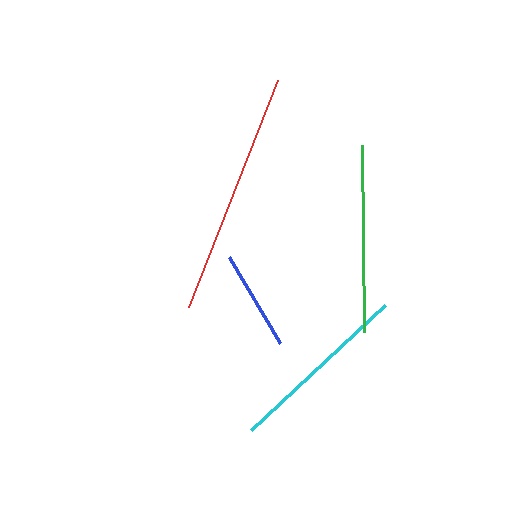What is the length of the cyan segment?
The cyan segment is approximately 184 pixels long.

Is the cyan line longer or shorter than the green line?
The green line is longer than the cyan line.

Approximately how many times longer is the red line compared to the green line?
The red line is approximately 1.3 times the length of the green line.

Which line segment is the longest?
The red line is the longest at approximately 243 pixels.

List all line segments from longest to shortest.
From longest to shortest: red, green, cyan, blue.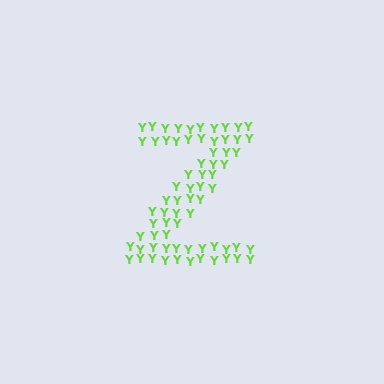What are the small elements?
The small elements are letter Y's.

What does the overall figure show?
The overall figure shows the letter Z.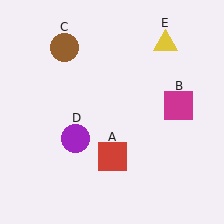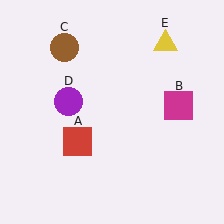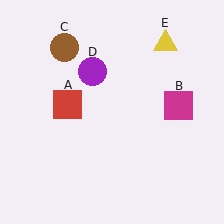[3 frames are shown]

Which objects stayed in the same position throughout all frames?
Magenta square (object B) and brown circle (object C) and yellow triangle (object E) remained stationary.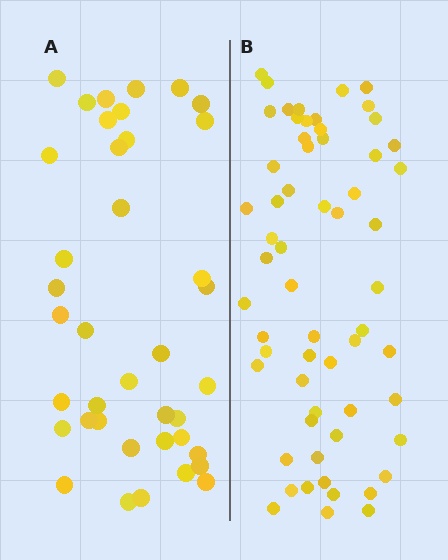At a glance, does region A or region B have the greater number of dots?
Region B (the right region) has more dots.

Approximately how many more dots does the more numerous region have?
Region B has approximately 20 more dots than region A.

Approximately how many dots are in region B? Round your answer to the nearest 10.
About 60 dots.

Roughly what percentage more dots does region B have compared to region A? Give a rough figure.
About 55% more.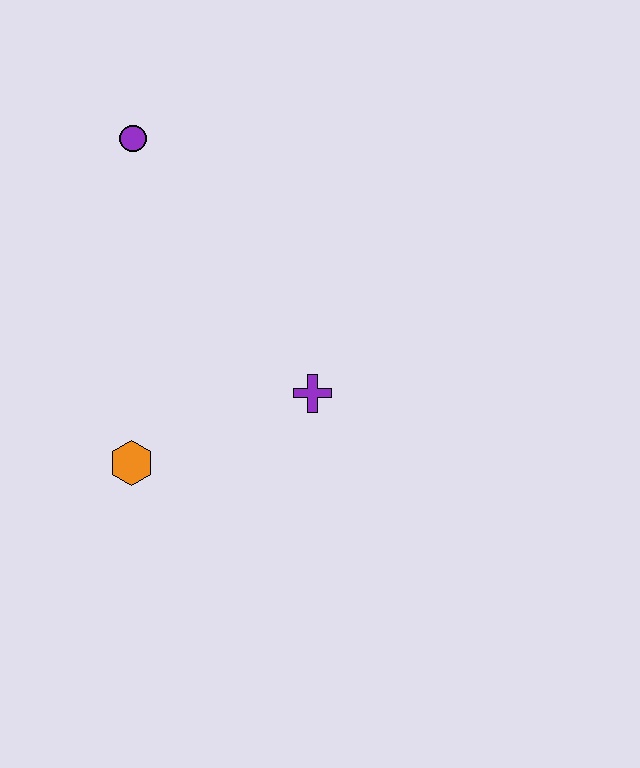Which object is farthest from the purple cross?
The purple circle is farthest from the purple cross.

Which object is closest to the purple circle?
The purple cross is closest to the purple circle.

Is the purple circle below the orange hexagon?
No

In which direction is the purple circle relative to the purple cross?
The purple circle is above the purple cross.